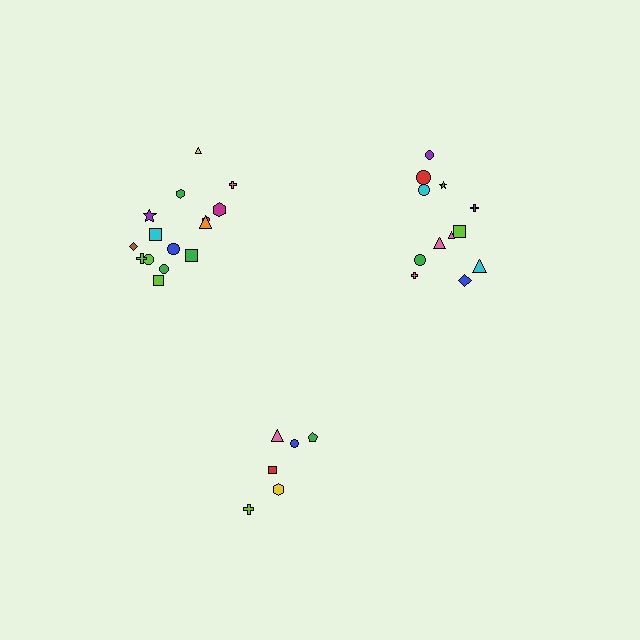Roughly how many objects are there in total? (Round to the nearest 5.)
Roughly 35 objects in total.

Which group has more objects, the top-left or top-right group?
The top-left group.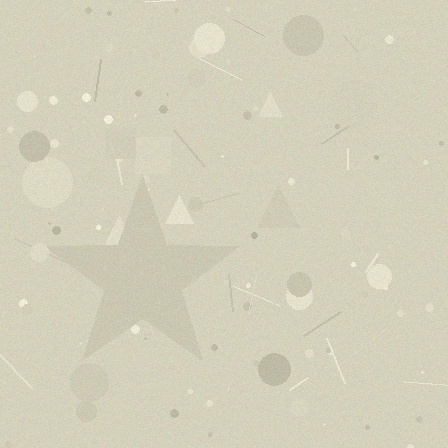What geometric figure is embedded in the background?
A star is embedded in the background.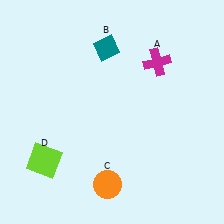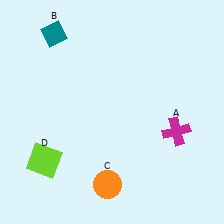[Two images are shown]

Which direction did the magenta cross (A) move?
The magenta cross (A) moved down.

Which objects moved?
The objects that moved are: the magenta cross (A), the teal diamond (B).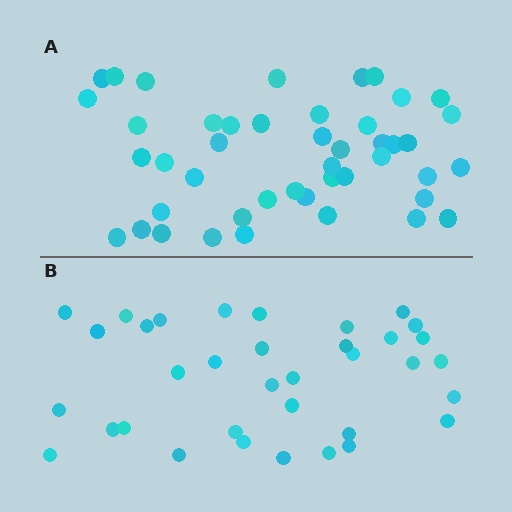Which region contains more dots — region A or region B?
Region A (the top region) has more dots.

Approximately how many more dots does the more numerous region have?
Region A has roughly 10 or so more dots than region B.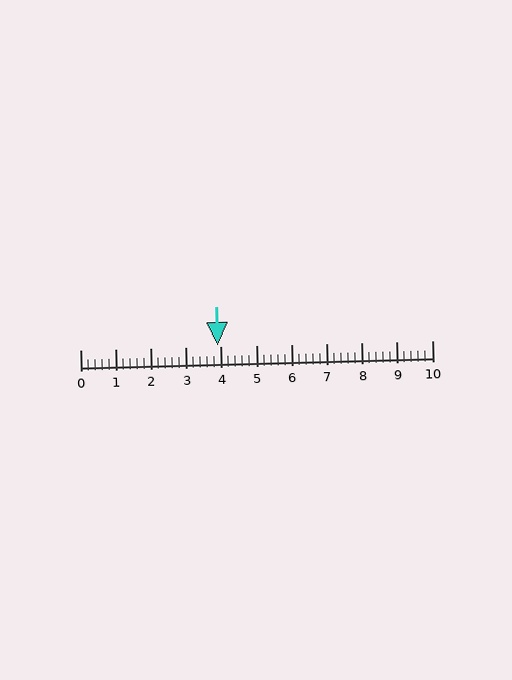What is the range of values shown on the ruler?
The ruler shows values from 0 to 10.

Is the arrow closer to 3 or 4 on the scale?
The arrow is closer to 4.